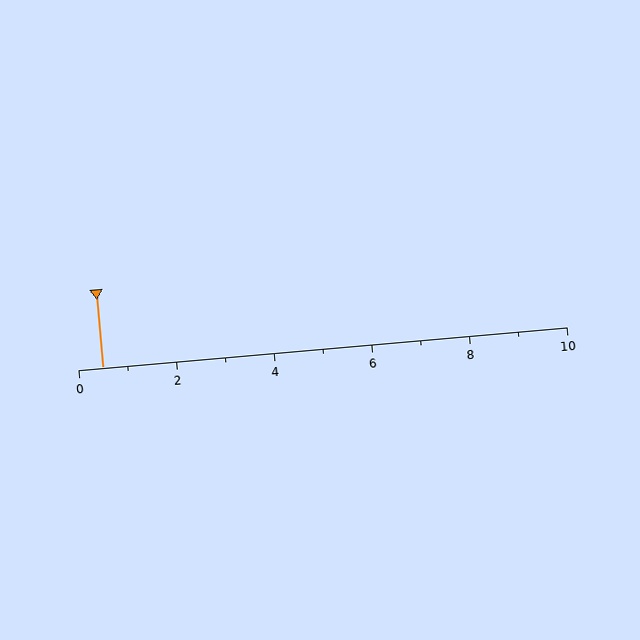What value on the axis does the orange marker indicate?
The marker indicates approximately 0.5.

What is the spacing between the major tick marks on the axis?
The major ticks are spaced 2 apart.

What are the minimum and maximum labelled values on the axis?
The axis runs from 0 to 10.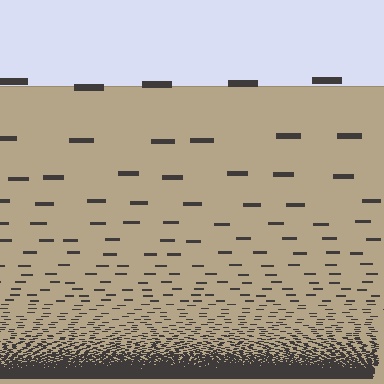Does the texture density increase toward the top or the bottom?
Density increases toward the bottom.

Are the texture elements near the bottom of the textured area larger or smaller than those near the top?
Smaller. The gradient is inverted — elements near the bottom are smaller and denser.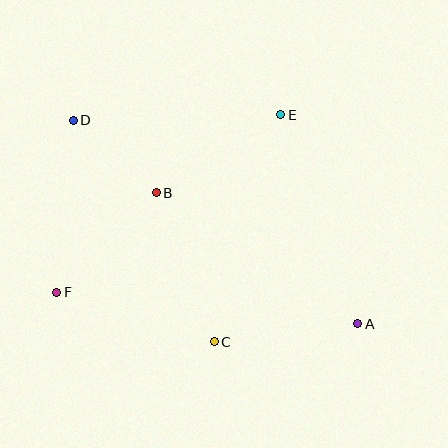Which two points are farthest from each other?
Points A and D are farthest from each other.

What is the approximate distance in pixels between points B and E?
The distance between B and E is approximately 147 pixels.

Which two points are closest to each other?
Points B and D are closest to each other.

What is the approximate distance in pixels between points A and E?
The distance between A and E is approximately 222 pixels.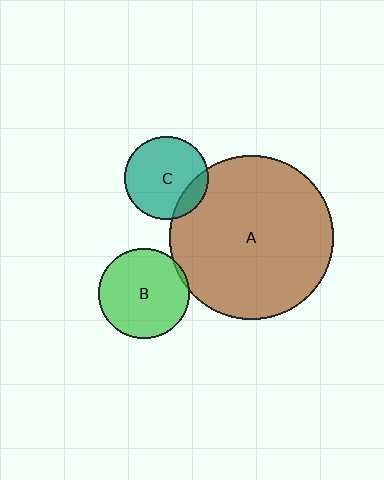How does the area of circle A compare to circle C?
Approximately 3.8 times.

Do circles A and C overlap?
Yes.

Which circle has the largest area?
Circle A (brown).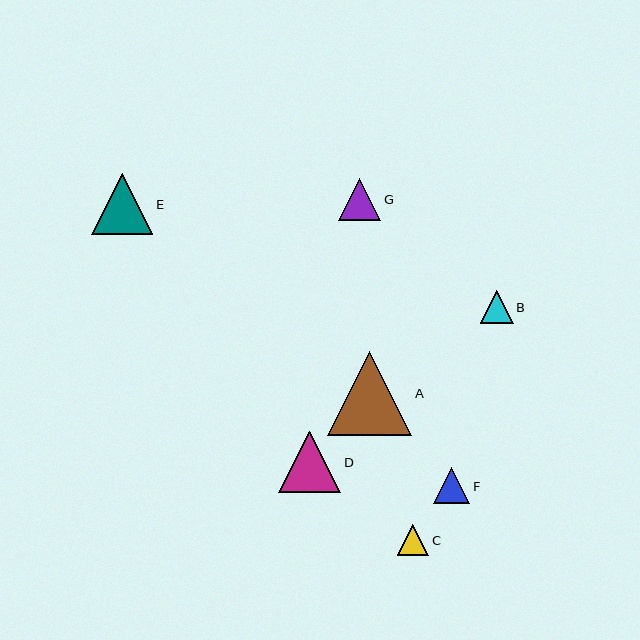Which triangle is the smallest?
Triangle C is the smallest with a size of approximately 31 pixels.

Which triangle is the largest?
Triangle A is the largest with a size of approximately 84 pixels.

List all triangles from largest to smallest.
From largest to smallest: A, D, E, G, F, B, C.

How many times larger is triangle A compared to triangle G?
Triangle A is approximately 2.0 times the size of triangle G.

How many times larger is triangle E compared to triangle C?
Triangle E is approximately 2.0 times the size of triangle C.